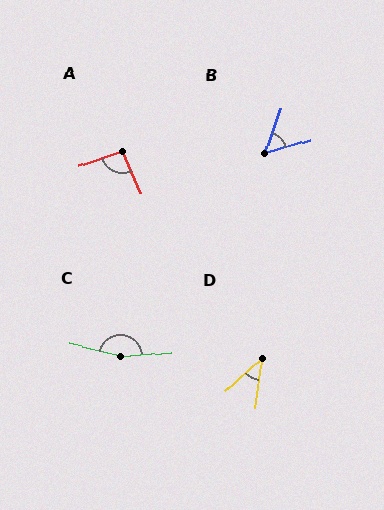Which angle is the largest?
C, at approximately 162 degrees.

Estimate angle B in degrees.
Approximately 54 degrees.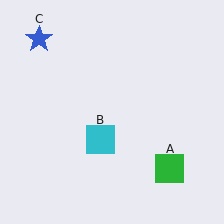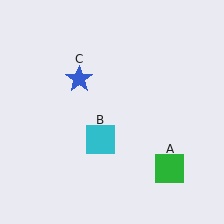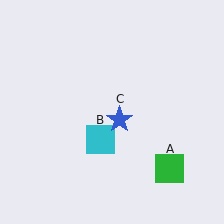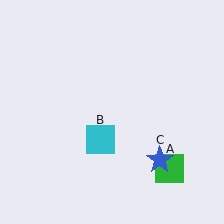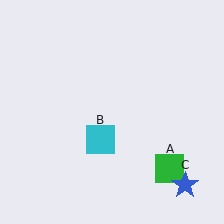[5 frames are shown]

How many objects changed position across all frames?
1 object changed position: blue star (object C).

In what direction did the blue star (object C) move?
The blue star (object C) moved down and to the right.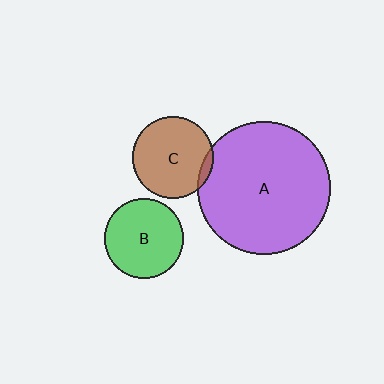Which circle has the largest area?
Circle A (purple).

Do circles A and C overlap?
Yes.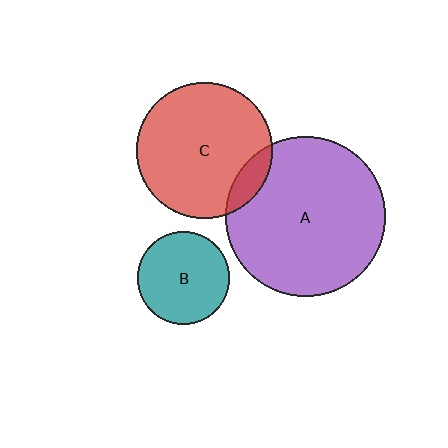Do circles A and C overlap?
Yes.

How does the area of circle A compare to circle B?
Approximately 3.0 times.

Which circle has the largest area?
Circle A (purple).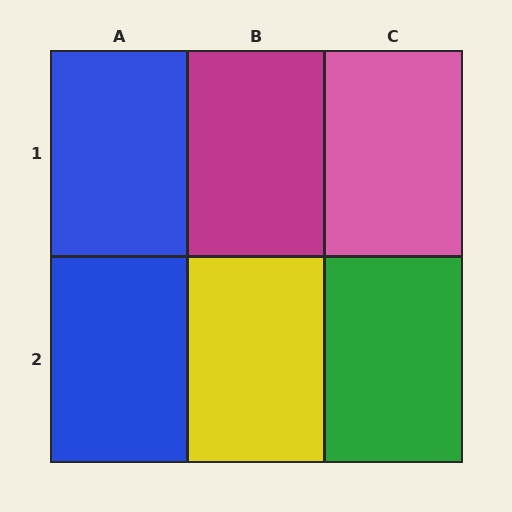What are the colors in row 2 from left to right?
Blue, yellow, green.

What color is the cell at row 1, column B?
Magenta.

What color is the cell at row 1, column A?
Blue.